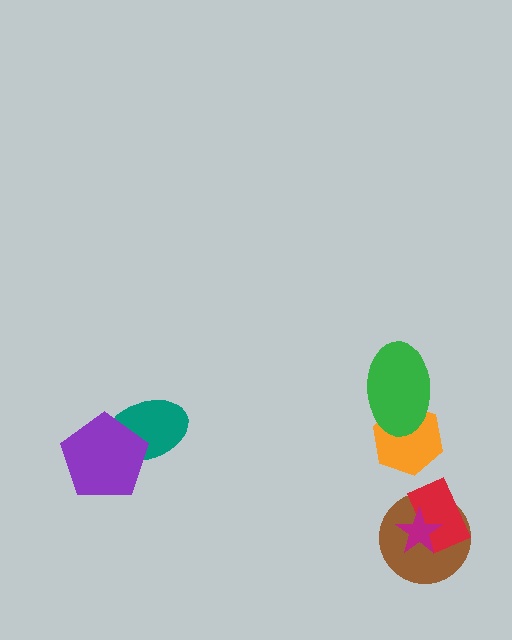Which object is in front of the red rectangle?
The magenta star is in front of the red rectangle.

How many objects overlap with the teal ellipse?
1 object overlaps with the teal ellipse.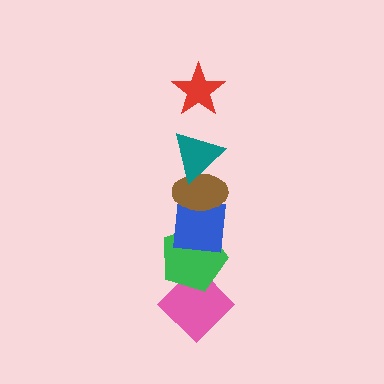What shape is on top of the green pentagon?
The blue square is on top of the green pentagon.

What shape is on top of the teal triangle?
The red star is on top of the teal triangle.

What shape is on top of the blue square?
The brown ellipse is on top of the blue square.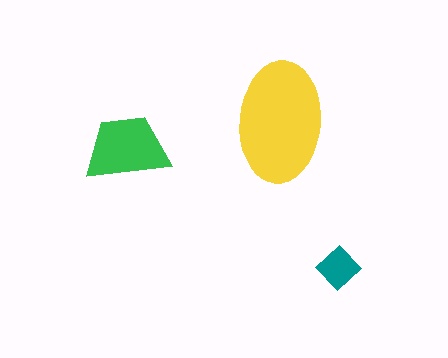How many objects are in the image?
There are 3 objects in the image.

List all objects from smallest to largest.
The teal diamond, the green trapezoid, the yellow ellipse.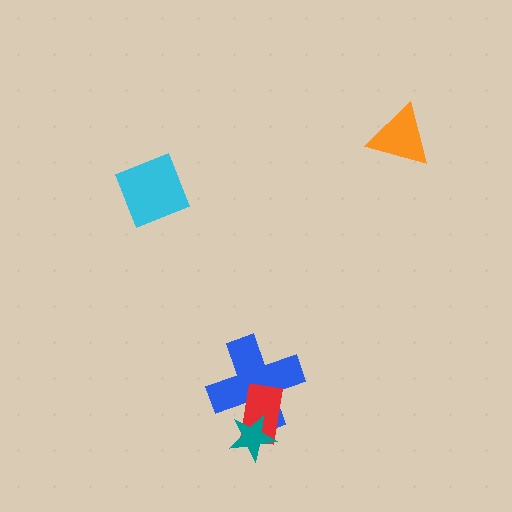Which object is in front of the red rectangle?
The teal star is in front of the red rectangle.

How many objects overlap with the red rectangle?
2 objects overlap with the red rectangle.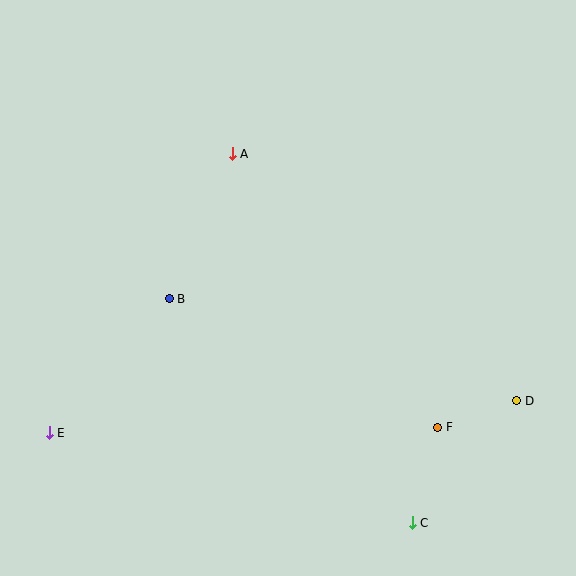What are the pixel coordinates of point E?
Point E is at (49, 433).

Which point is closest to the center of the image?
Point B at (169, 299) is closest to the center.